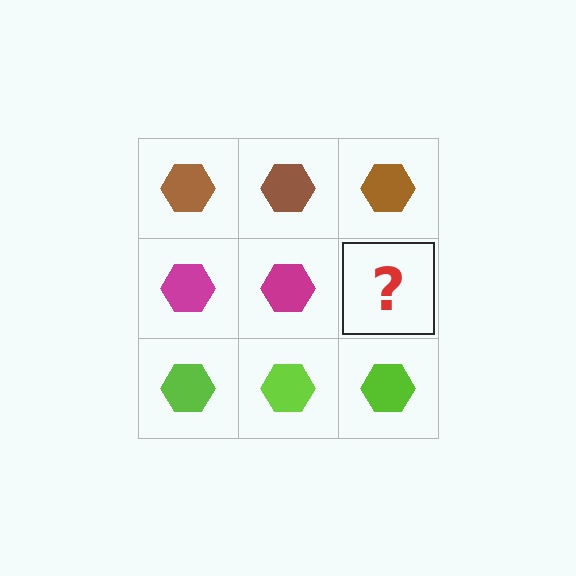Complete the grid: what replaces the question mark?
The question mark should be replaced with a magenta hexagon.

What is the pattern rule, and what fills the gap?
The rule is that each row has a consistent color. The gap should be filled with a magenta hexagon.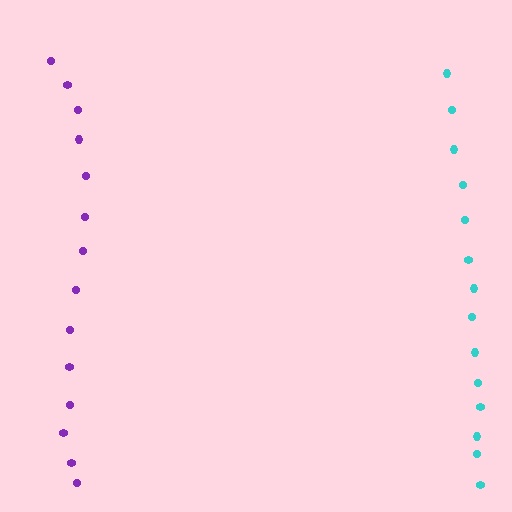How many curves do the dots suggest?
There are 2 distinct paths.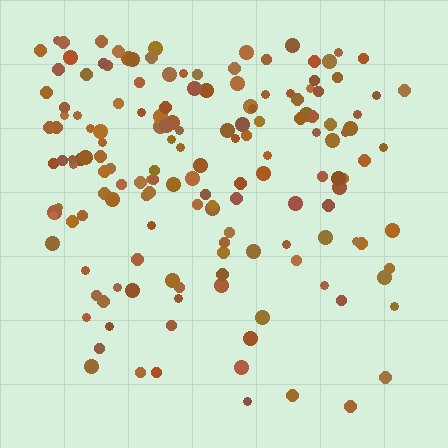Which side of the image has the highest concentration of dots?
The top.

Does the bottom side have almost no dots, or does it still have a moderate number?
Still a moderate number, just noticeably fewer than the top.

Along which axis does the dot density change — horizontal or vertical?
Vertical.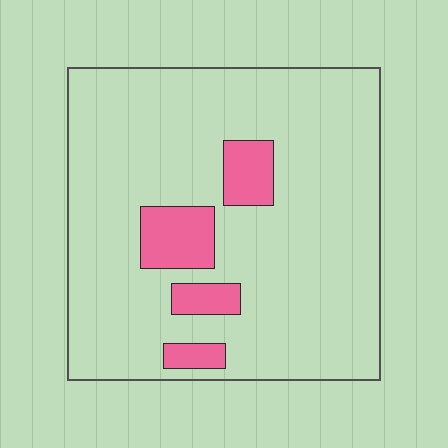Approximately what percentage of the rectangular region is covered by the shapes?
Approximately 10%.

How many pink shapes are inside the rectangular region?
4.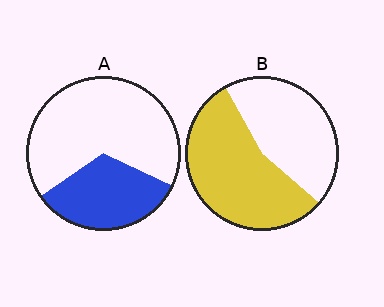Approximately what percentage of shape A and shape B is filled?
A is approximately 35% and B is approximately 55%.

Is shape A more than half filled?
No.